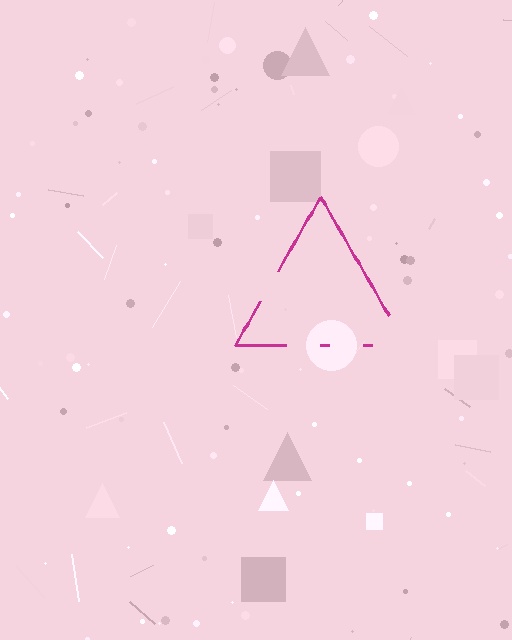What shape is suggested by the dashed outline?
The dashed outline suggests a triangle.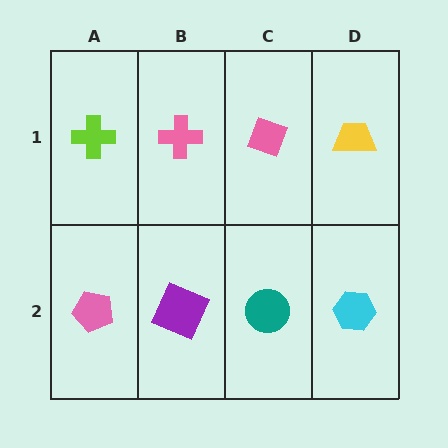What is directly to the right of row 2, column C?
A cyan hexagon.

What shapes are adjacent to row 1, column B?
A purple square (row 2, column B), a lime cross (row 1, column A), a pink diamond (row 1, column C).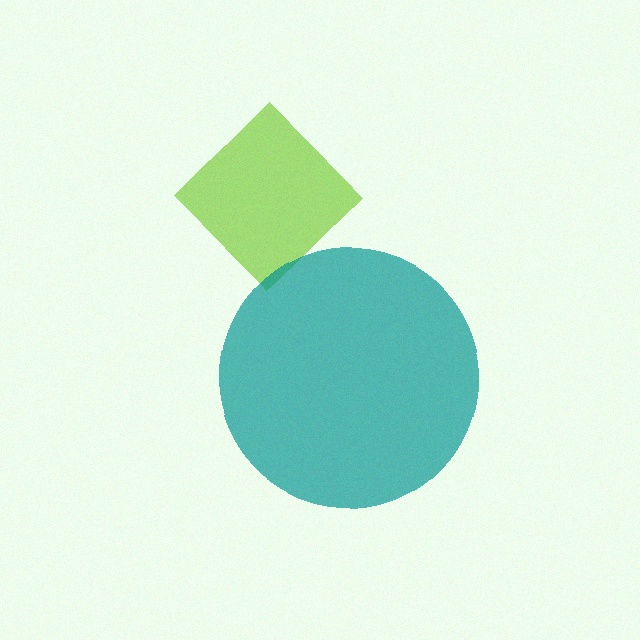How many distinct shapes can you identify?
There are 2 distinct shapes: a lime diamond, a teal circle.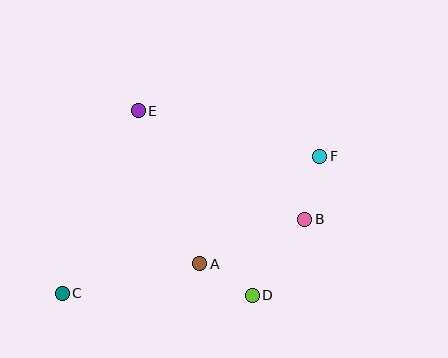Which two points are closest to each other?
Points A and D are closest to each other.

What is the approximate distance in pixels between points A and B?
The distance between A and B is approximately 114 pixels.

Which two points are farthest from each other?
Points C and F are farthest from each other.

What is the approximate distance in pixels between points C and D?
The distance between C and D is approximately 190 pixels.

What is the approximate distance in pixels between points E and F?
The distance between E and F is approximately 187 pixels.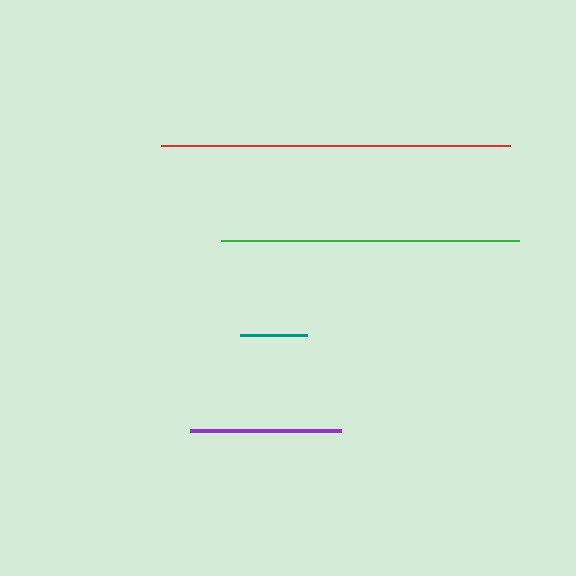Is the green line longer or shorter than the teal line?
The green line is longer than the teal line.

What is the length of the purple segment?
The purple segment is approximately 151 pixels long.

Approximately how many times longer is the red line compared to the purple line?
The red line is approximately 2.3 times the length of the purple line.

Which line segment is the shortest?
The teal line is the shortest at approximately 67 pixels.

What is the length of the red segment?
The red segment is approximately 348 pixels long.